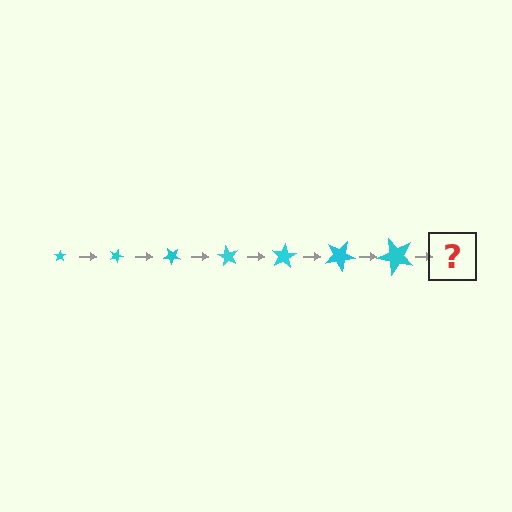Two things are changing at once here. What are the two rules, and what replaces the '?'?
The two rules are that the star grows larger each step and it rotates 20 degrees each step. The '?' should be a star, larger than the previous one and rotated 140 degrees from the start.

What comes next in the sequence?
The next element should be a star, larger than the previous one and rotated 140 degrees from the start.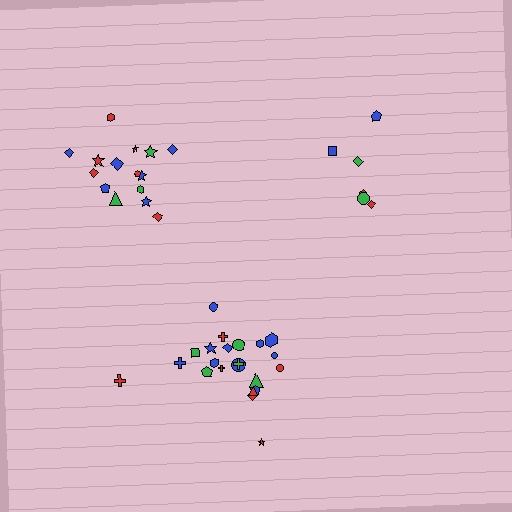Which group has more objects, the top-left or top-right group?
The top-left group.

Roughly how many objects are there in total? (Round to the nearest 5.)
Roughly 45 objects in total.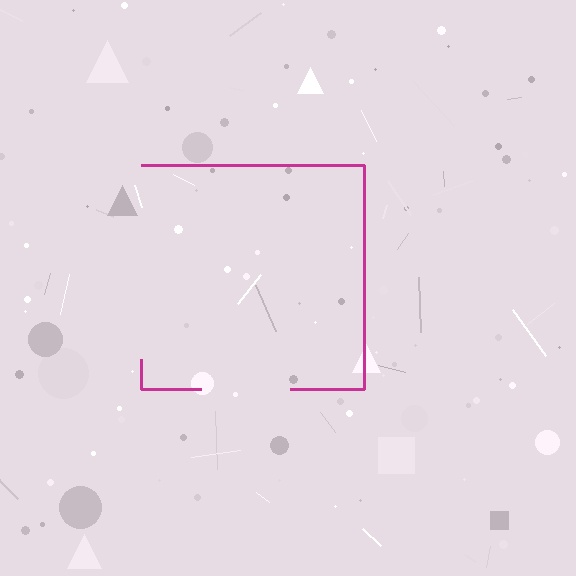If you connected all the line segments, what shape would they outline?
They would outline a square.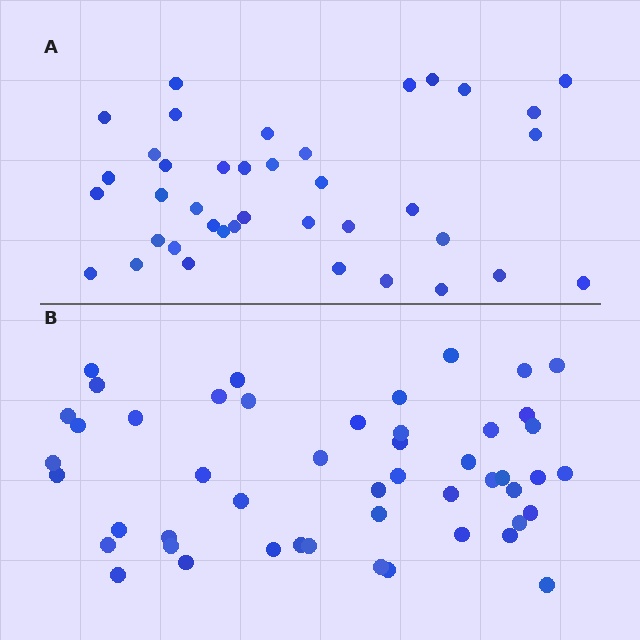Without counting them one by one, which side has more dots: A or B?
Region B (the bottom region) has more dots.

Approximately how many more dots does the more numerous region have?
Region B has roughly 10 or so more dots than region A.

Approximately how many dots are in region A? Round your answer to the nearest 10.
About 40 dots. (The exact count is 39, which rounds to 40.)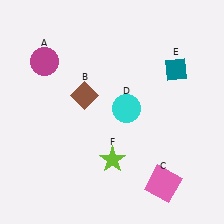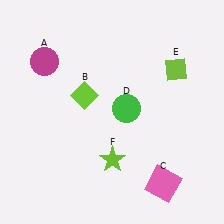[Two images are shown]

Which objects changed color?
B changed from brown to lime. D changed from cyan to green. E changed from teal to lime.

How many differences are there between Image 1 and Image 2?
There are 3 differences between the two images.